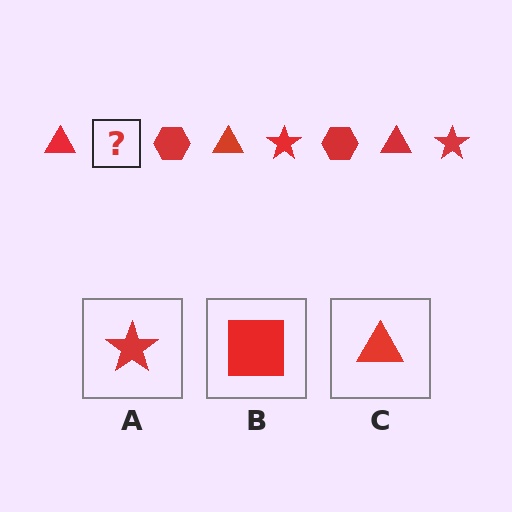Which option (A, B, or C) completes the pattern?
A.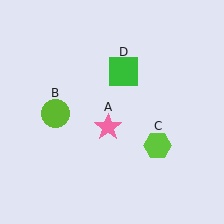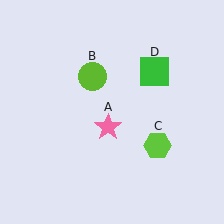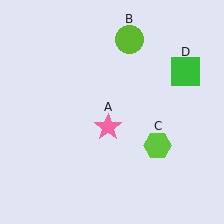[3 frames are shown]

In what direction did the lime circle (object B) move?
The lime circle (object B) moved up and to the right.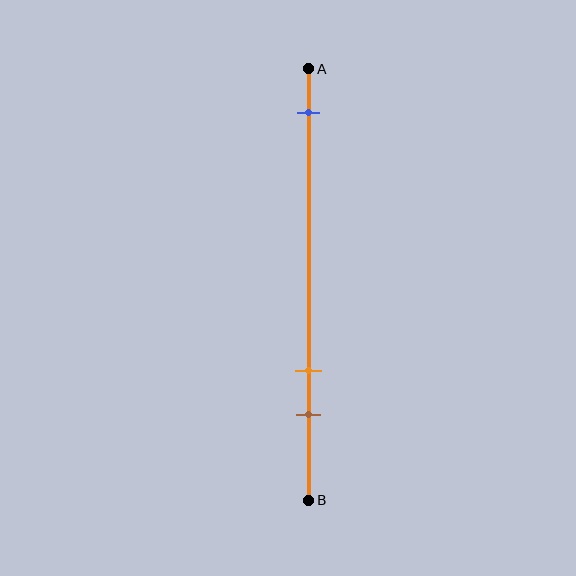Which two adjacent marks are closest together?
The orange and brown marks are the closest adjacent pair.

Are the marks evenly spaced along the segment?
No, the marks are not evenly spaced.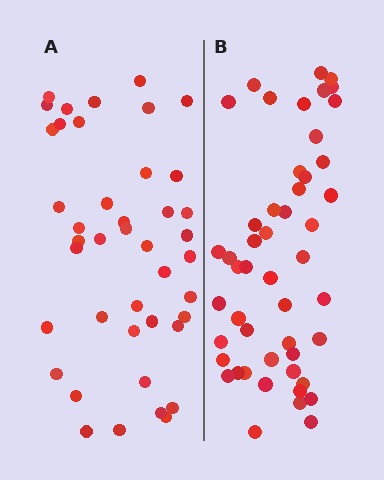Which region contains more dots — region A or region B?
Region B (the right region) has more dots.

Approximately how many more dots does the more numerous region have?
Region B has roughly 8 or so more dots than region A.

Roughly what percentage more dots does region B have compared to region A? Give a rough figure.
About 15% more.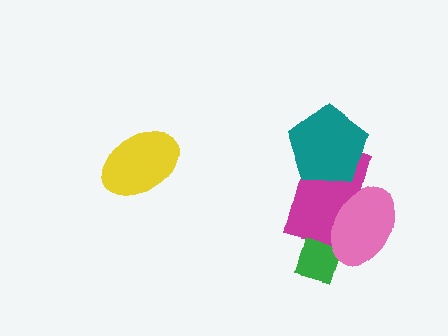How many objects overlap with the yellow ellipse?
0 objects overlap with the yellow ellipse.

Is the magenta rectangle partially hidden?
Yes, it is partially covered by another shape.